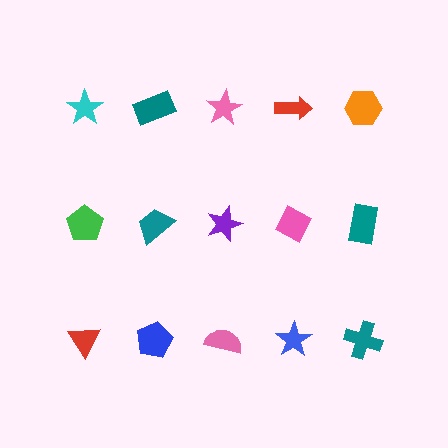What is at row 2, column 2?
A teal trapezoid.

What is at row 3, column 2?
A blue pentagon.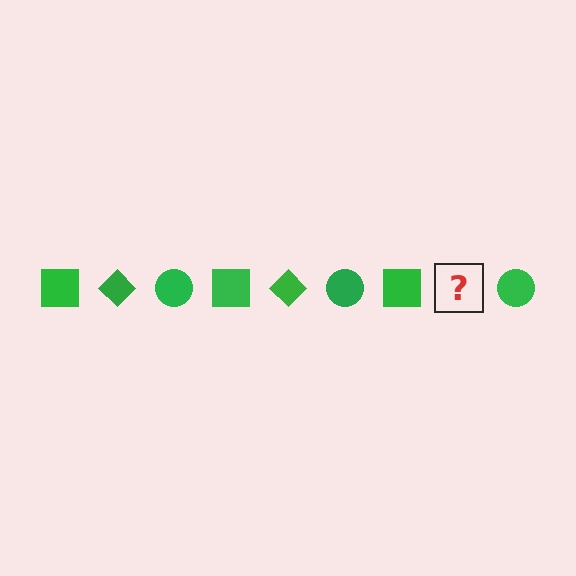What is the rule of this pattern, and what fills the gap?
The rule is that the pattern cycles through square, diamond, circle shapes in green. The gap should be filled with a green diamond.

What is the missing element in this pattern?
The missing element is a green diamond.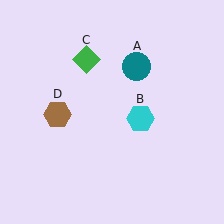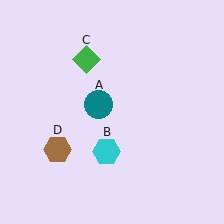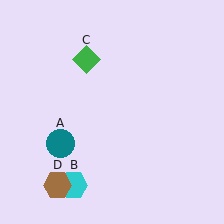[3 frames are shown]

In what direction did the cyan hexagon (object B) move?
The cyan hexagon (object B) moved down and to the left.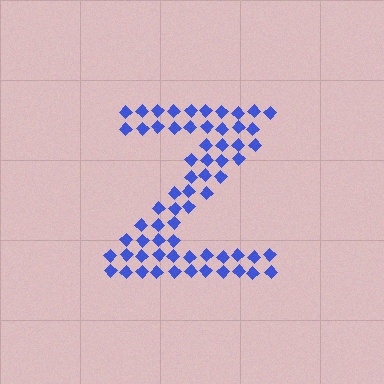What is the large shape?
The large shape is the letter Z.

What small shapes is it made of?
It is made of small diamonds.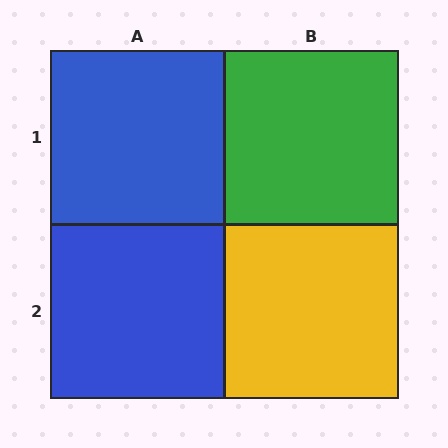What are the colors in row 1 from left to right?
Blue, green.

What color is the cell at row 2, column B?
Yellow.